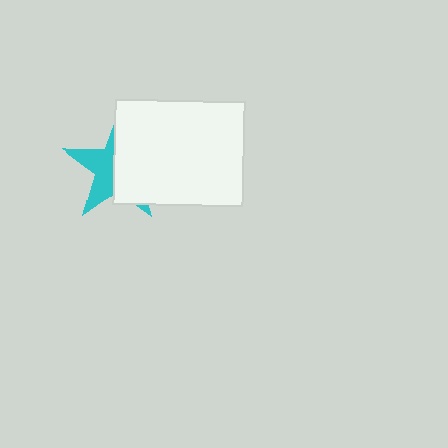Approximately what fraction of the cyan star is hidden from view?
Roughly 58% of the cyan star is hidden behind the white rectangle.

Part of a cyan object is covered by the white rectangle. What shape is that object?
It is a star.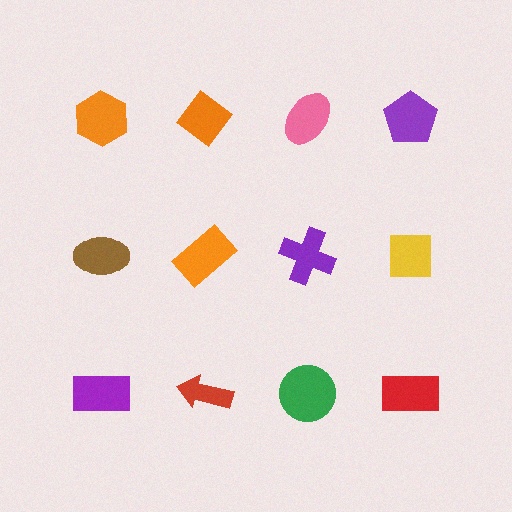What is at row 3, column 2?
A red arrow.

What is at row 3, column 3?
A green circle.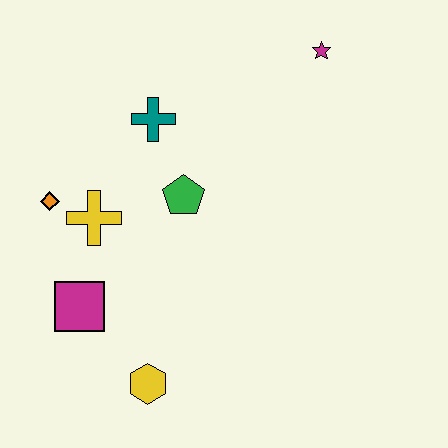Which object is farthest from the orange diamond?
The magenta star is farthest from the orange diamond.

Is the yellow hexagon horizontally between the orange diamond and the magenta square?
No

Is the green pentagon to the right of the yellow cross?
Yes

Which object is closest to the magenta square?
The yellow cross is closest to the magenta square.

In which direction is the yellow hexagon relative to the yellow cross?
The yellow hexagon is below the yellow cross.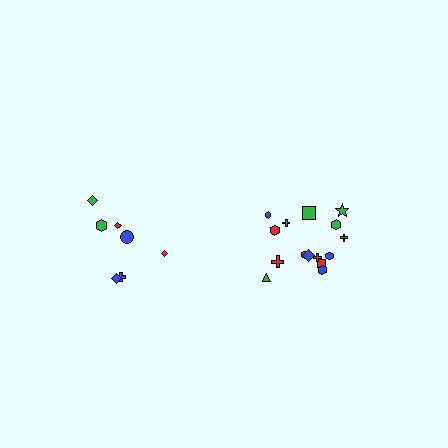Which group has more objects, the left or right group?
The right group.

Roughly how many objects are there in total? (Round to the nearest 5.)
Roughly 20 objects in total.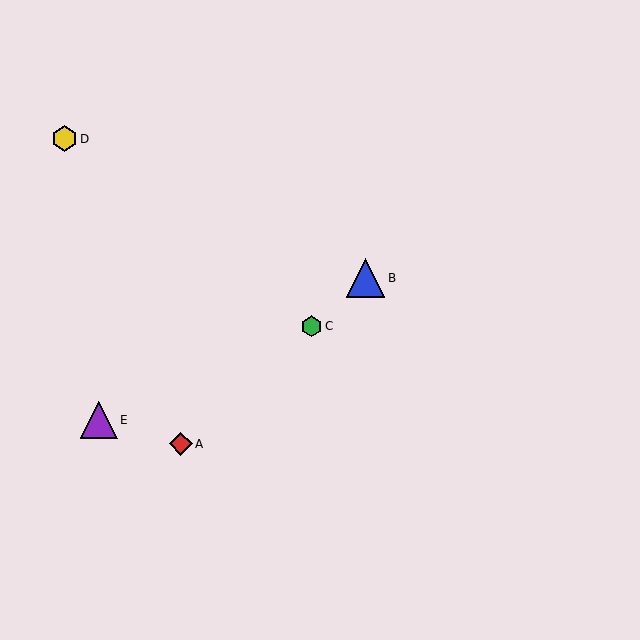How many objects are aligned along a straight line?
3 objects (A, B, C) are aligned along a straight line.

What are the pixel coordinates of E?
Object E is at (99, 420).